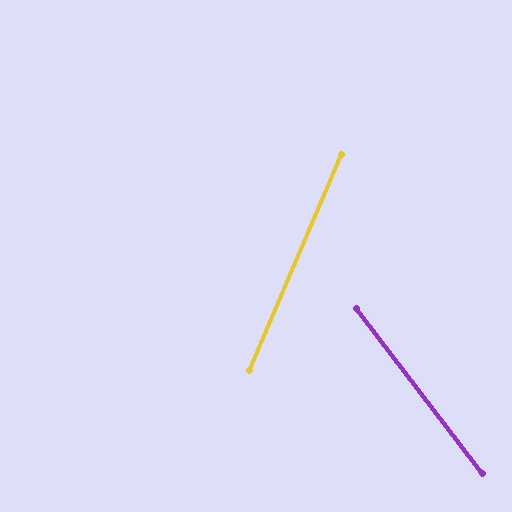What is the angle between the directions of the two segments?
Approximately 60 degrees.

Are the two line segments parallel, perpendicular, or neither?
Neither parallel nor perpendicular — they differ by about 60°.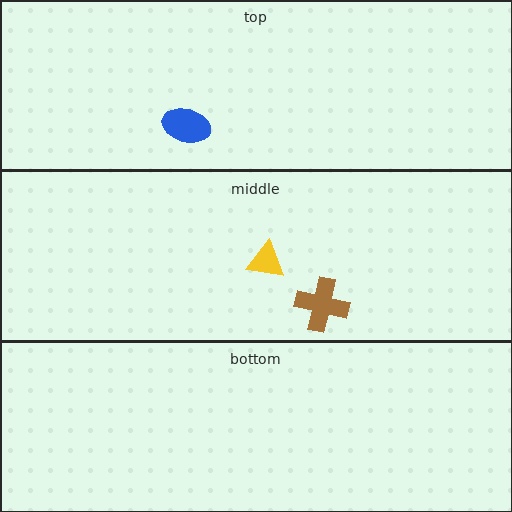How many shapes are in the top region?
1.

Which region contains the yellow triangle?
The middle region.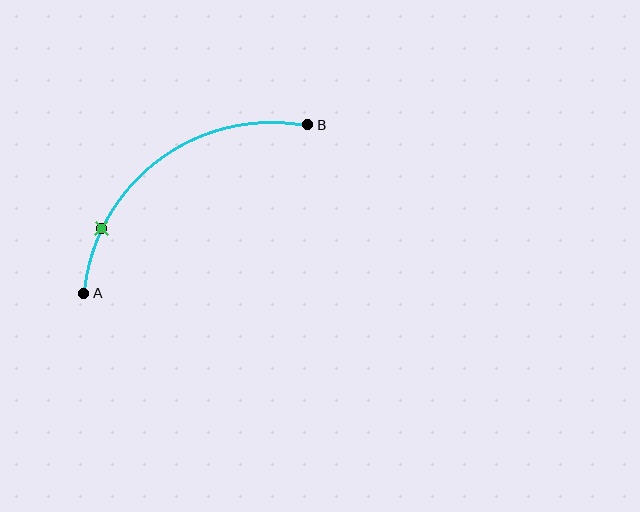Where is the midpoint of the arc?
The arc midpoint is the point on the curve farthest from the straight line joining A and B. It sits above and to the left of that line.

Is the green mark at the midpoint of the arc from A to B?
No. The green mark lies on the arc but is closer to endpoint A. The arc midpoint would be at the point on the curve equidistant along the arc from both A and B.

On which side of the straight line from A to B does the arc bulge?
The arc bulges above and to the left of the straight line connecting A and B.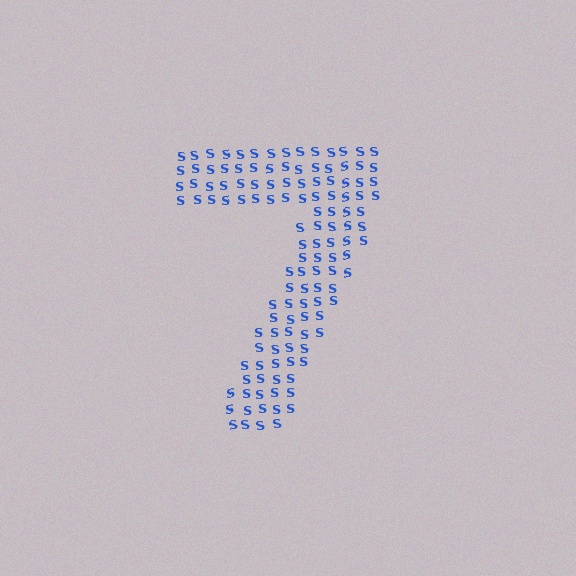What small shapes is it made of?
It is made of small letter S's.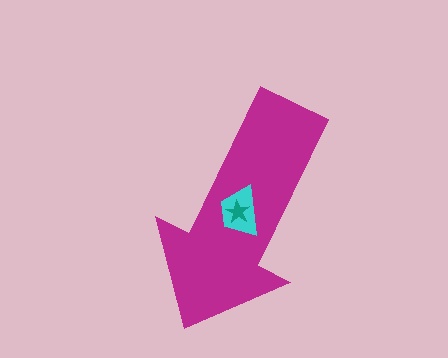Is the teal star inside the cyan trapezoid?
Yes.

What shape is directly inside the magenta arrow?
The cyan trapezoid.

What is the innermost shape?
The teal star.